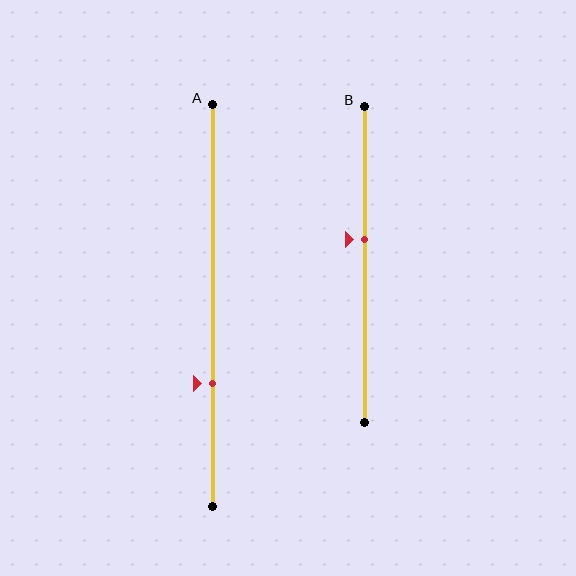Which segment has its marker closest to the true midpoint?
Segment B has its marker closest to the true midpoint.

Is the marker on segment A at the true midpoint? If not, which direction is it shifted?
No, the marker on segment A is shifted downward by about 20% of the segment length.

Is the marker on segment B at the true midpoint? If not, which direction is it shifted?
No, the marker on segment B is shifted upward by about 8% of the segment length.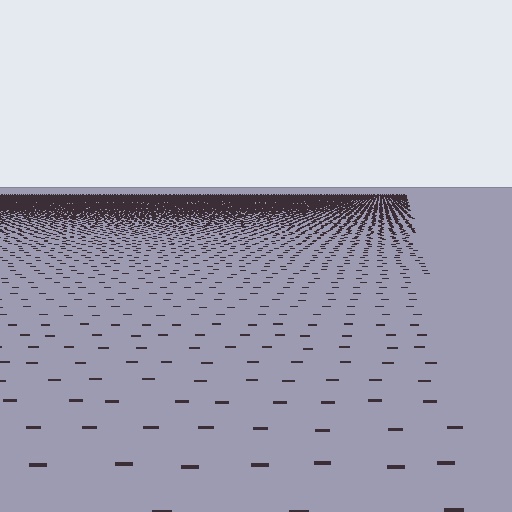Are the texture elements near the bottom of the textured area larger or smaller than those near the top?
Larger. Near the bottom, elements are closer to the viewer and appear at a bigger on-screen size.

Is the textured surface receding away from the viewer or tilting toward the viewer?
The surface is receding away from the viewer. Texture elements get smaller and denser toward the top.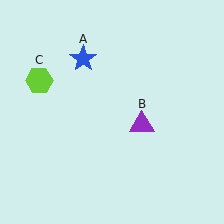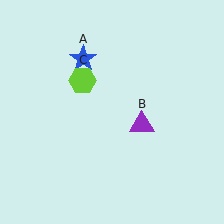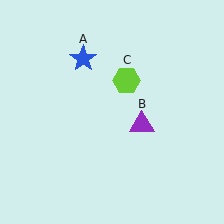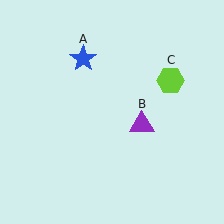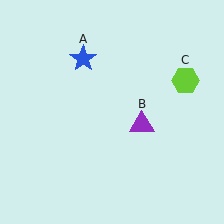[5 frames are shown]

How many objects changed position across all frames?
1 object changed position: lime hexagon (object C).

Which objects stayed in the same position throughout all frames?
Blue star (object A) and purple triangle (object B) remained stationary.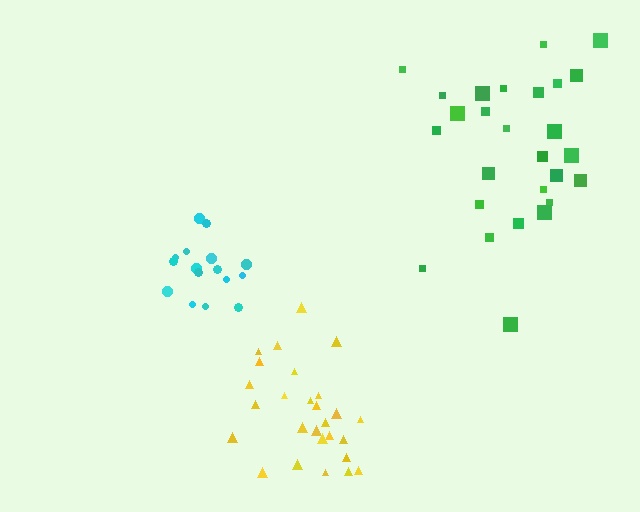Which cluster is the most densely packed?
Cyan.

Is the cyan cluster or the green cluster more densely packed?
Cyan.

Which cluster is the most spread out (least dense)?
Green.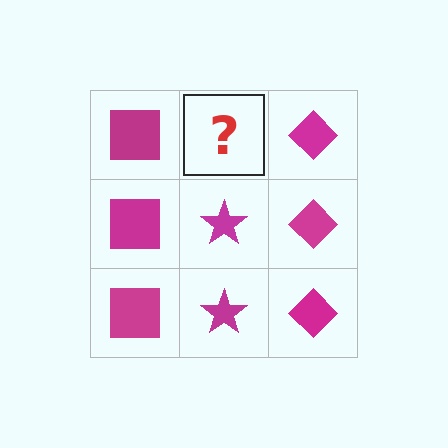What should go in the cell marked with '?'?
The missing cell should contain a magenta star.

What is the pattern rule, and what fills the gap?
The rule is that each column has a consistent shape. The gap should be filled with a magenta star.